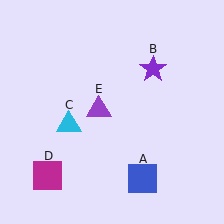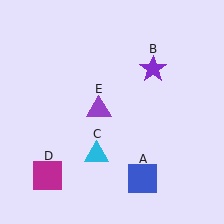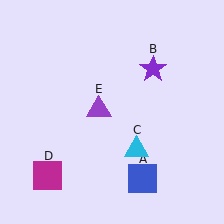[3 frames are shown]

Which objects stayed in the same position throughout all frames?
Blue square (object A) and purple star (object B) and magenta square (object D) and purple triangle (object E) remained stationary.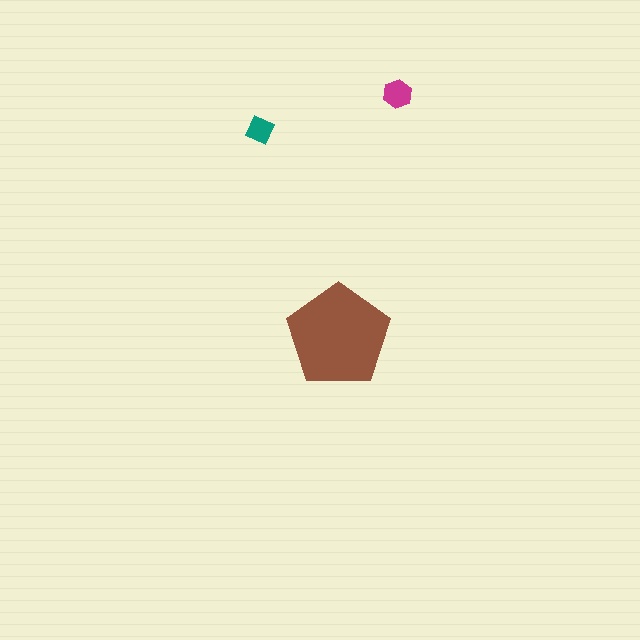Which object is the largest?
The brown pentagon.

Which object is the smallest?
The teal diamond.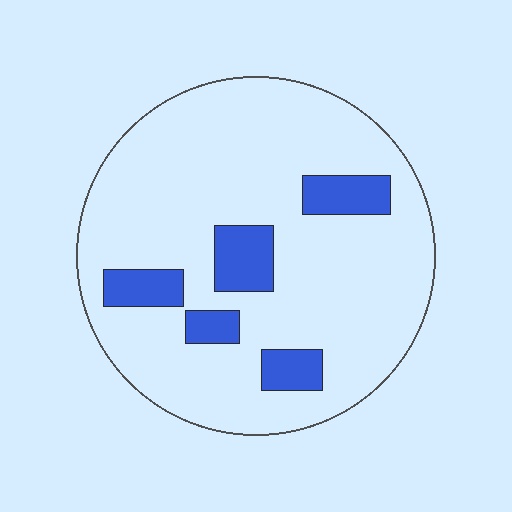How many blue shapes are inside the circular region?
5.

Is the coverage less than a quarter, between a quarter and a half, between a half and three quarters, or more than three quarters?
Less than a quarter.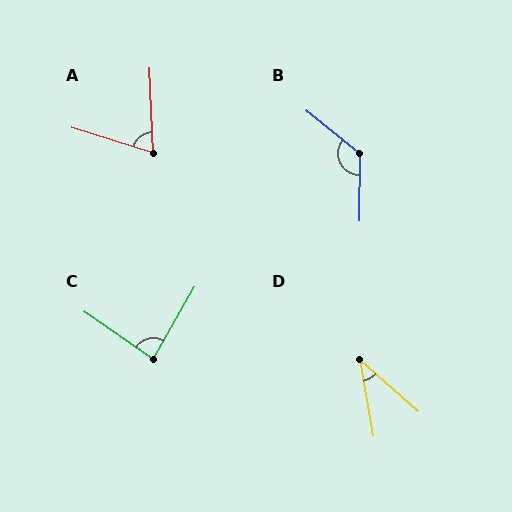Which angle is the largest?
B, at approximately 128 degrees.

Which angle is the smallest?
D, at approximately 38 degrees.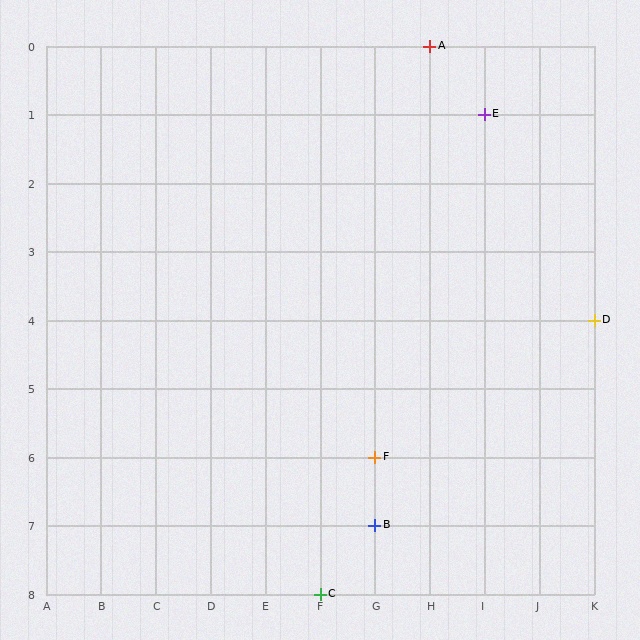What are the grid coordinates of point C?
Point C is at grid coordinates (F, 8).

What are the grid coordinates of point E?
Point E is at grid coordinates (I, 1).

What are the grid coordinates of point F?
Point F is at grid coordinates (G, 6).